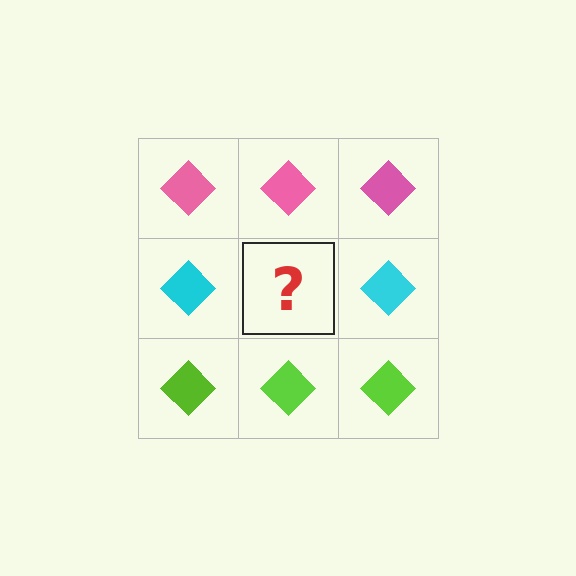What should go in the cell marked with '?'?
The missing cell should contain a cyan diamond.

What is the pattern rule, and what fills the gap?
The rule is that each row has a consistent color. The gap should be filled with a cyan diamond.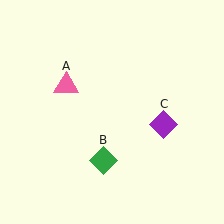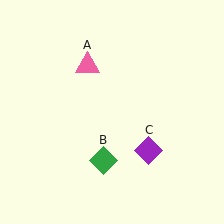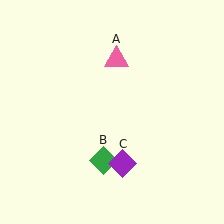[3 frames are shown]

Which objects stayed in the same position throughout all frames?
Green diamond (object B) remained stationary.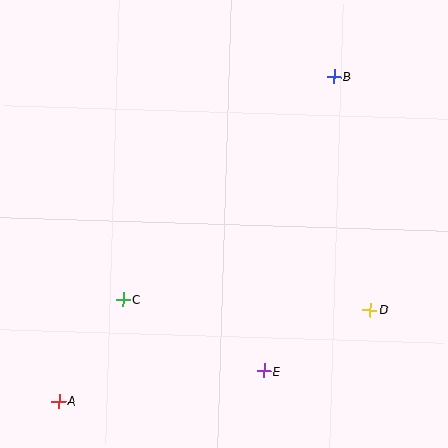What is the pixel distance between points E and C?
The distance between E and C is 158 pixels.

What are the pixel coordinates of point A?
Point A is at (59, 401).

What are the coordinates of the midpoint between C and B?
The midpoint between C and B is at (228, 188).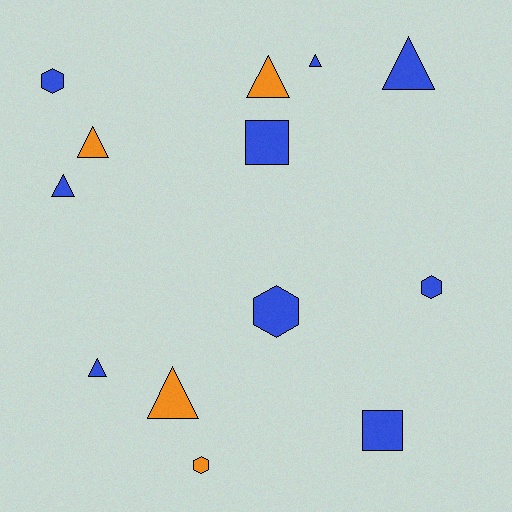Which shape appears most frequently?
Triangle, with 7 objects.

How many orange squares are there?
There are no orange squares.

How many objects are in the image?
There are 13 objects.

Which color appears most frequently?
Blue, with 9 objects.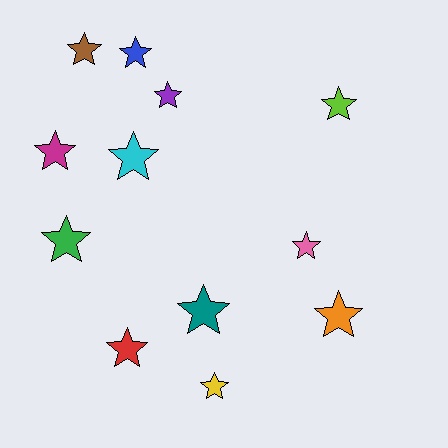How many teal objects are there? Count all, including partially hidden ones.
There is 1 teal object.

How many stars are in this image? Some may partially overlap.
There are 12 stars.